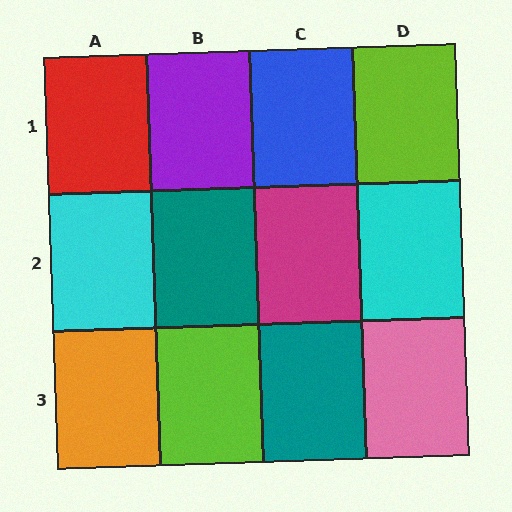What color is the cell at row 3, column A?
Orange.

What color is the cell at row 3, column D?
Pink.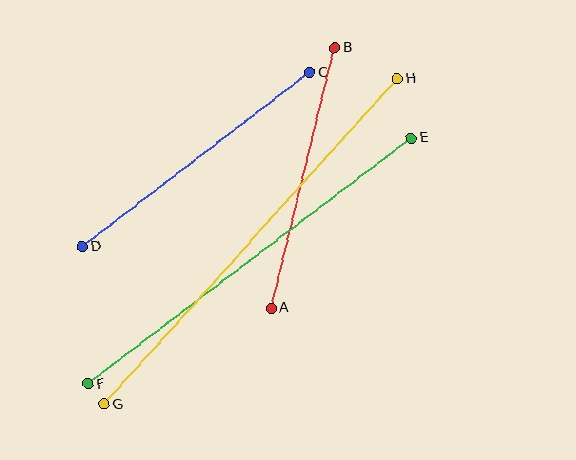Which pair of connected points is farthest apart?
Points G and H are farthest apart.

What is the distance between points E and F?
The distance is approximately 406 pixels.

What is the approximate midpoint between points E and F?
The midpoint is at approximately (250, 261) pixels.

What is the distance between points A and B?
The distance is approximately 268 pixels.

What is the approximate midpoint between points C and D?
The midpoint is at approximately (196, 160) pixels.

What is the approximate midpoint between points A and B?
The midpoint is at approximately (303, 178) pixels.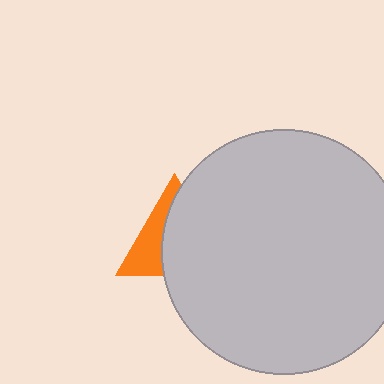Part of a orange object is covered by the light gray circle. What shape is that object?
It is a triangle.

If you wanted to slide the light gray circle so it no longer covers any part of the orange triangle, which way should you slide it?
Slide it right — that is the most direct way to separate the two shapes.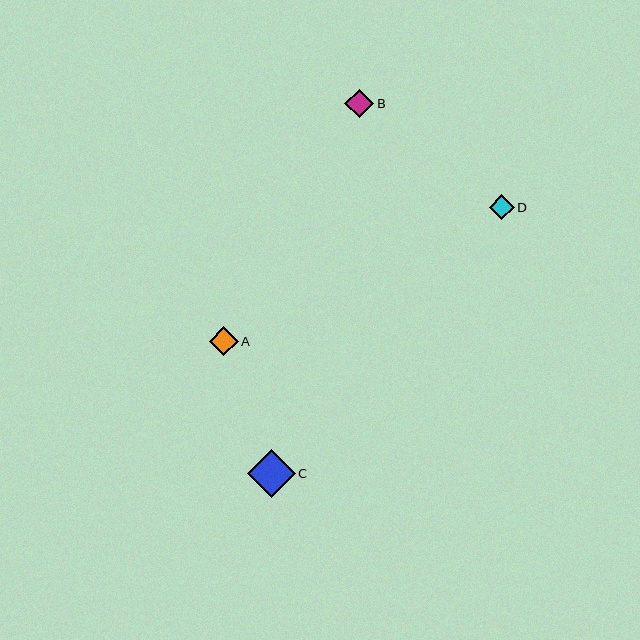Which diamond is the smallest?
Diamond D is the smallest with a size of approximately 25 pixels.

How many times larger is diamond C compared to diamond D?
Diamond C is approximately 1.9 times the size of diamond D.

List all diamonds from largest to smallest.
From largest to smallest: C, B, A, D.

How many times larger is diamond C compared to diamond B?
Diamond C is approximately 1.7 times the size of diamond B.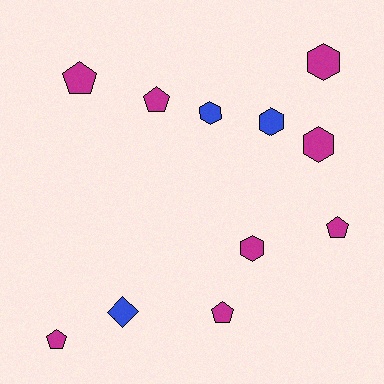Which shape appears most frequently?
Hexagon, with 5 objects.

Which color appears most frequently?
Magenta, with 8 objects.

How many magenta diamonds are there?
There are no magenta diamonds.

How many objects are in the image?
There are 11 objects.